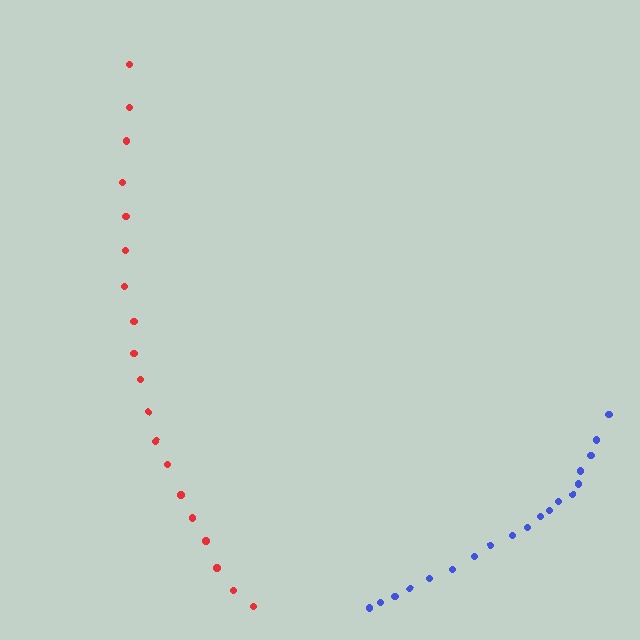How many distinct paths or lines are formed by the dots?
There are 2 distinct paths.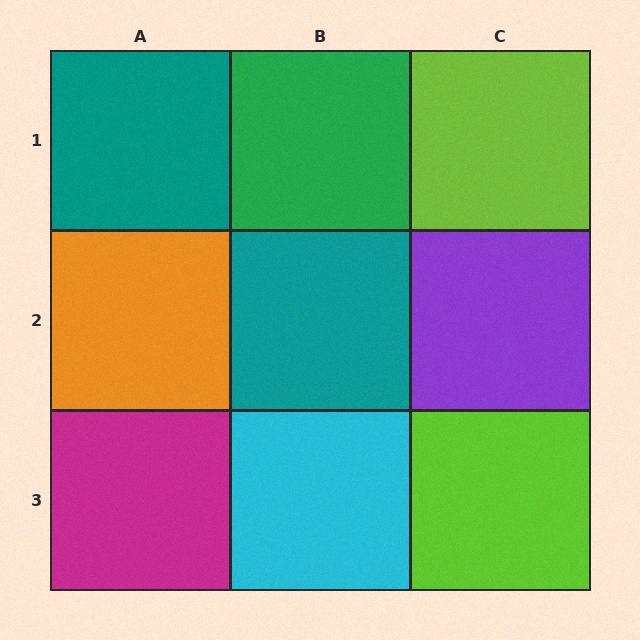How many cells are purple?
1 cell is purple.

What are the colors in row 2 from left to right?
Orange, teal, purple.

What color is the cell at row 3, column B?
Cyan.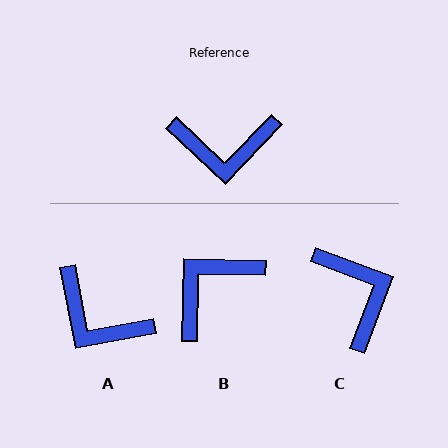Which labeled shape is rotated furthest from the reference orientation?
B, about 138 degrees away.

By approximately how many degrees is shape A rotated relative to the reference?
Approximately 36 degrees clockwise.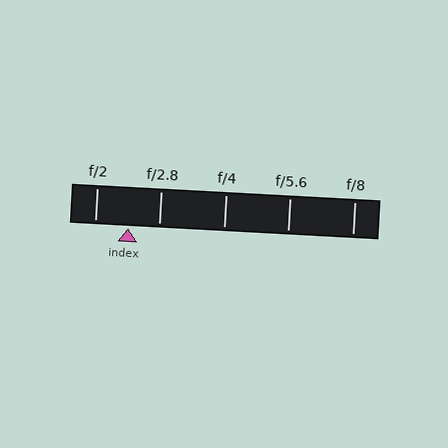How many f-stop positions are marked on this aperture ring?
There are 5 f-stop positions marked.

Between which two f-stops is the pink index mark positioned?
The index mark is between f/2 and f/2.8.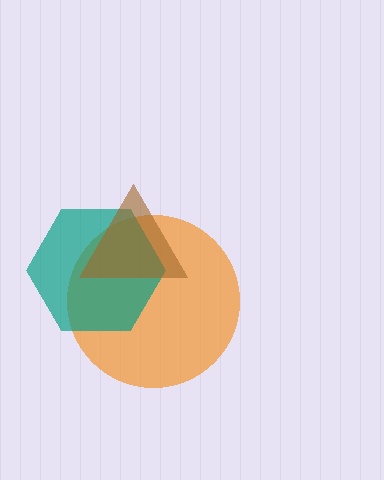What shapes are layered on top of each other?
The layered shapes are: an orange circle, a teal hexagon, a brown triangle.